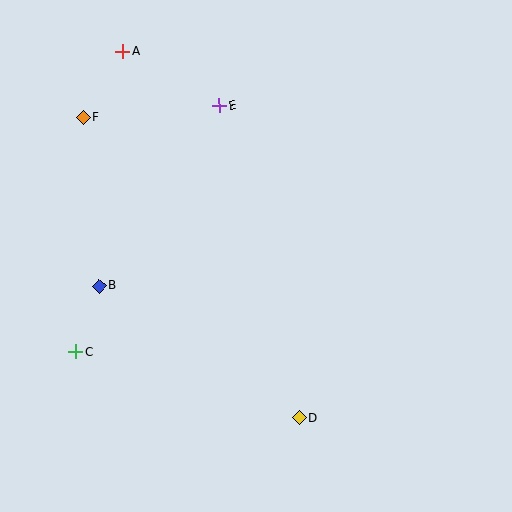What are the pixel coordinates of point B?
Point B is at (99, 286).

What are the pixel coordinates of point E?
Point E is at (219, 106).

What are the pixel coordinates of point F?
Point F is at (83, 117).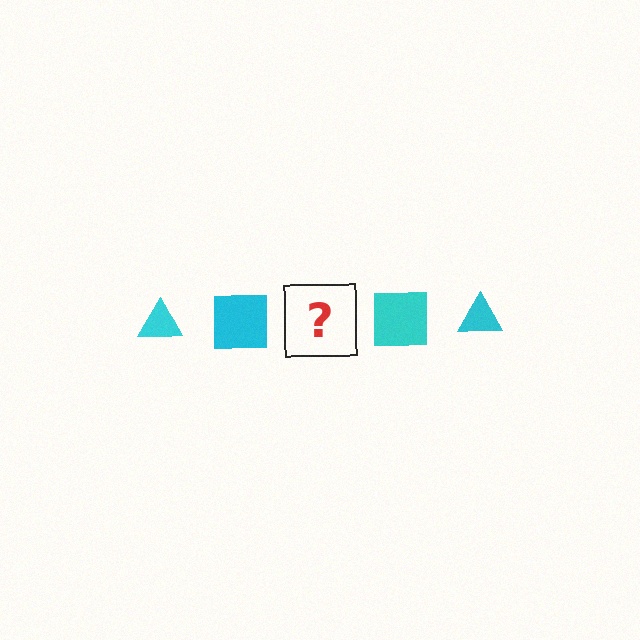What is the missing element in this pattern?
The missing element is a cyan triangle.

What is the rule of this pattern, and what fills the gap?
The rule is that the pattern cycles through triangle, square shapes in cyan. The gap should be filled with a cyan triangle.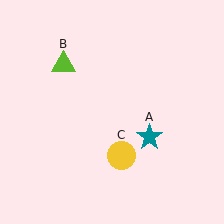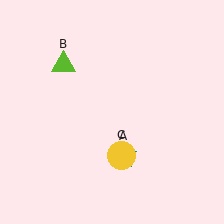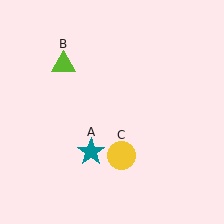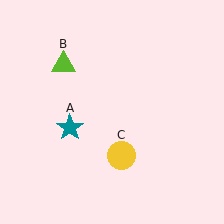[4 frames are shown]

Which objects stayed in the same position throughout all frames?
Lime triangle (object B) and yellow circle (object C) remained stationary.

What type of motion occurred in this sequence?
The teal star (object A) rotated clockwise around the center of the scene.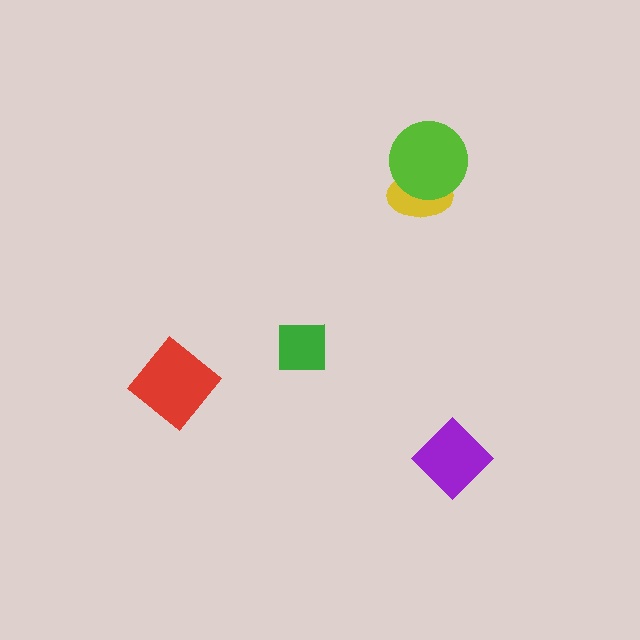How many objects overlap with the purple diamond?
0 objects overlap with the purple diamond.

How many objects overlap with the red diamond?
0 objects overlap with the red diamond.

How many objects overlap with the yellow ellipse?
1 object overlaps with the yellow ellipse.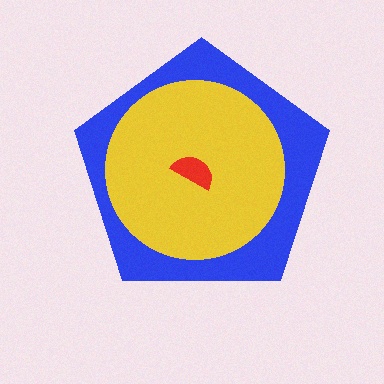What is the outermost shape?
The blue pentagon.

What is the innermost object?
The red semicircle.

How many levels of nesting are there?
3.